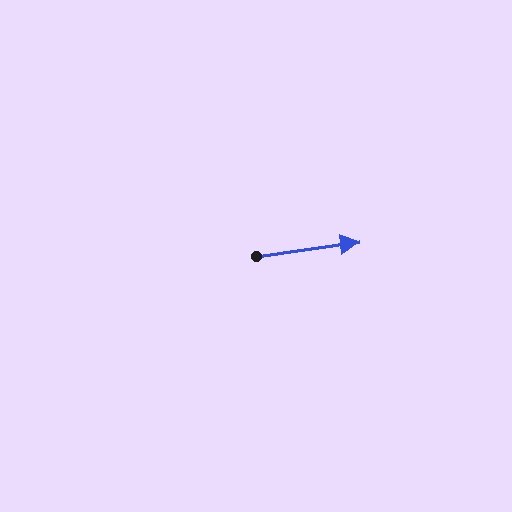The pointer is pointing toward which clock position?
Roughly 3 o'clock.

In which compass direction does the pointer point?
East.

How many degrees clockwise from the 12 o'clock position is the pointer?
Approximately 82 degrees.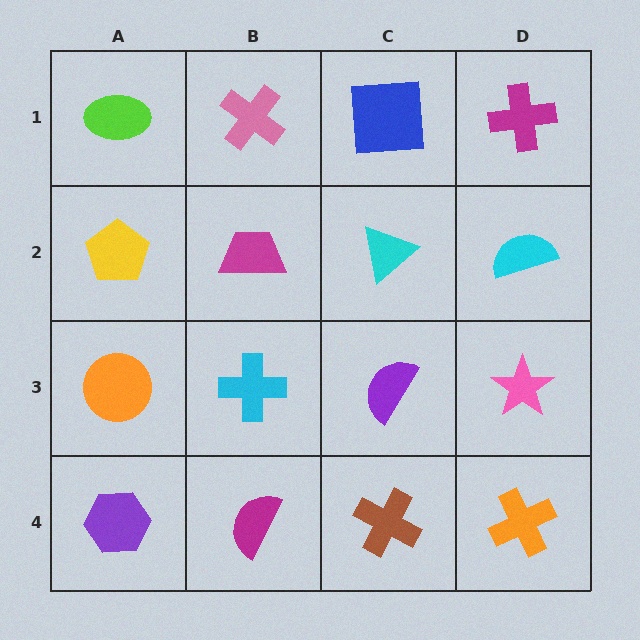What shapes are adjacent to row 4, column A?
An orange circle (row 3, column A), a magenta semicircle (row 4, column B).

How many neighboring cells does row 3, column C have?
4.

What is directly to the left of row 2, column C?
A magenta trapezoid.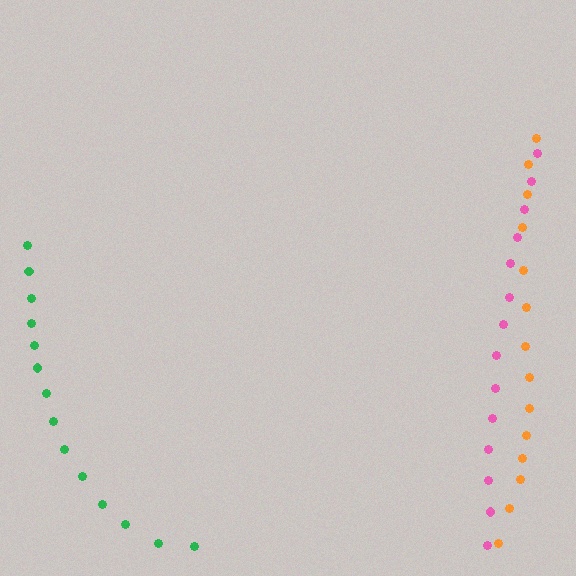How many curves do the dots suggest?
There are 3 distinct paths.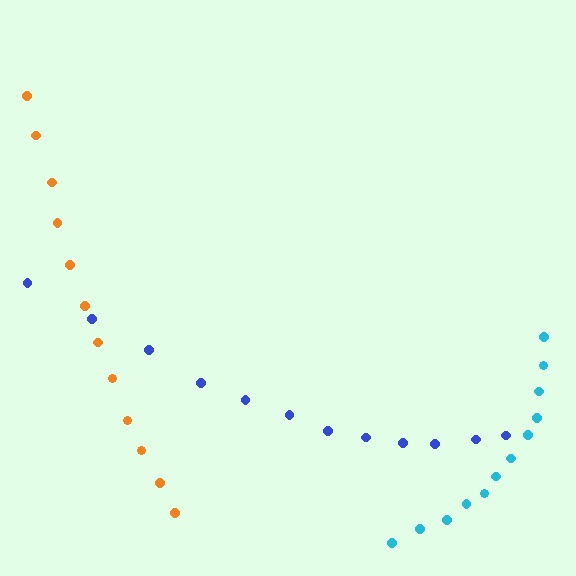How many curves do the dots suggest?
There are 3 distinct paths.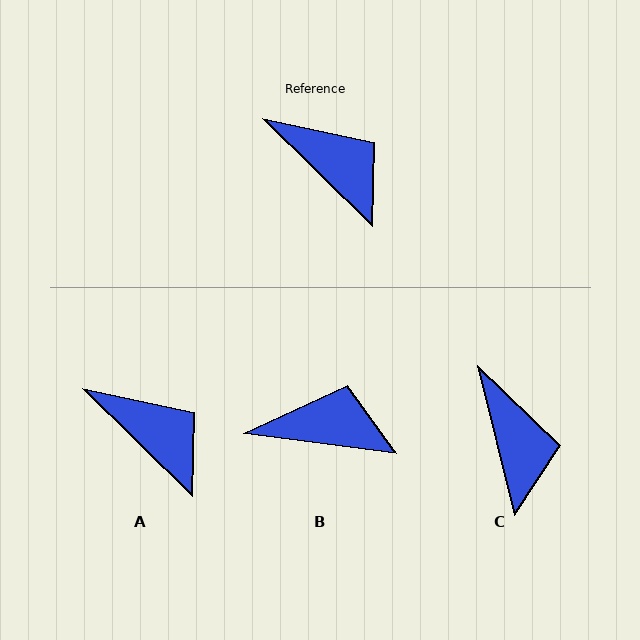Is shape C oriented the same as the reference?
No, it is off by about 31 degrees.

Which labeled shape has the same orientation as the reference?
A.